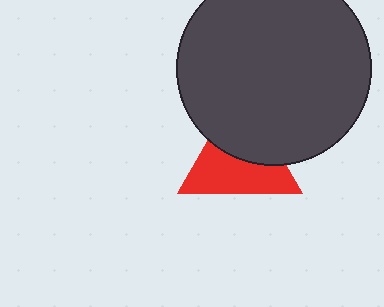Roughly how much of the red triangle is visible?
About half of it is visible (roughly 55%).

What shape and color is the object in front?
The object in front is a dark gray circle.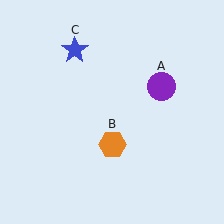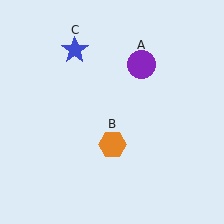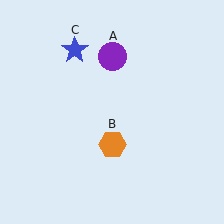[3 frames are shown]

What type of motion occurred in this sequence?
The purple circle (object A) rotated counterclockwise around the center of the scene.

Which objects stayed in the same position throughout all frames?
Orange hexagon (object B) and blue star (object C) remained stationary.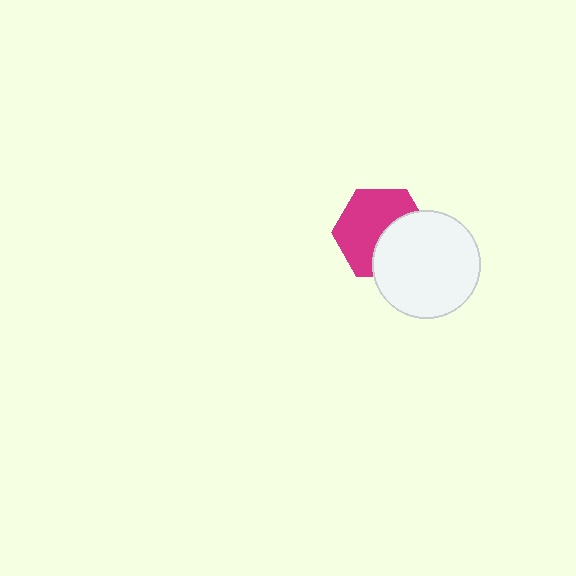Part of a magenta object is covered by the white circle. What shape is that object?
It is a hexagon.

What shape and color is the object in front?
The object in front is a white circle.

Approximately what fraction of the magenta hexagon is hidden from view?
Roughly 40% of the magenta hexagon is hidden behind the white circle.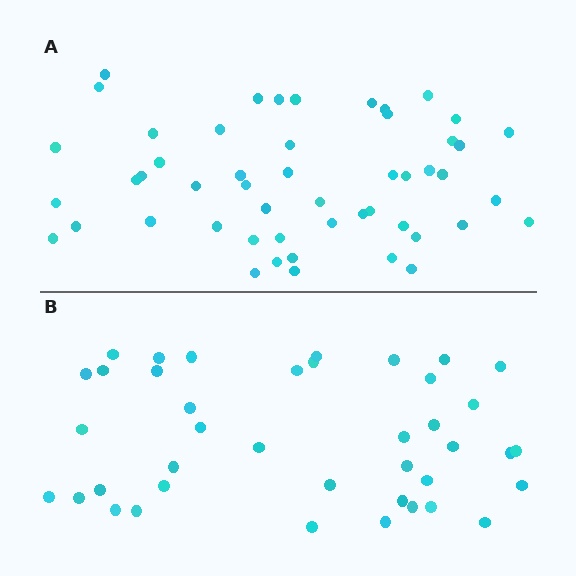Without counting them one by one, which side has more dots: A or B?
Region A (the top region) has more dots.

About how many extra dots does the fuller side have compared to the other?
Region A has roughly 12 or so more dots than region B.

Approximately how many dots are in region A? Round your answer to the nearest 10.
About 50 dots. (The exact count is 51, which rounds to 50.)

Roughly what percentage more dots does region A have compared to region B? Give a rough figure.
About 30% more.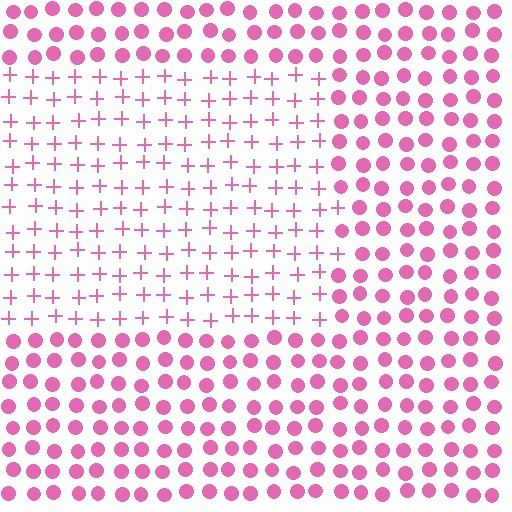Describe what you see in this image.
The image is filled with small pink elements arranged in a uniform grid. A rectangle-shaped region contains plus signs, while the surrounding area contains circles. The boundary is defined purely by the change in element shape.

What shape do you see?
I see a rectangle.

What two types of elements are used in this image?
The image uses plus signs inside the rectangle region and circles outside it.